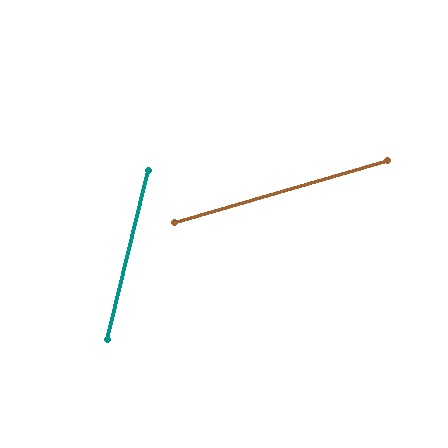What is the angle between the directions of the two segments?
Approximately 60 degrees.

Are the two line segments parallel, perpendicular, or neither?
Neither parallel nor perpendicular — they differ by about 60°.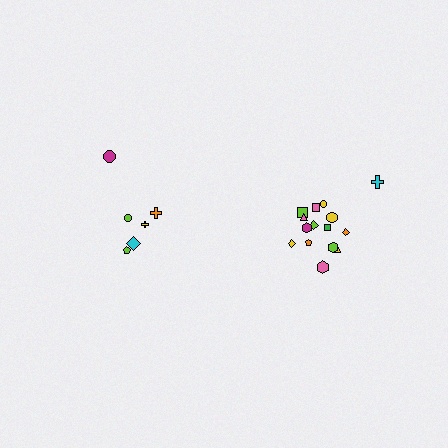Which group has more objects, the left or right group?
The right group.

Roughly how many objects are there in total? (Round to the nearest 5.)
Roughly 20 objects in total.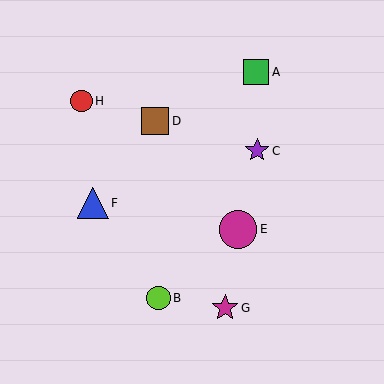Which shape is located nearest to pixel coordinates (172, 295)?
The lime circle (labeled B) at (159, 298) is nearest to that location.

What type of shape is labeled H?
Shape H is a red circle.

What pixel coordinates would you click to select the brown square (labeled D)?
Click at (155, 121) to select the brown square D.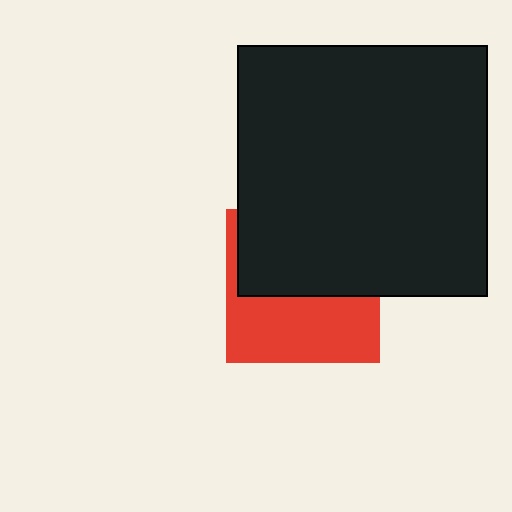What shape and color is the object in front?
The object in front is a black square.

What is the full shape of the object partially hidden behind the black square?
The partially hidden object is a red square.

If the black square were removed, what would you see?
You would see the complete red square.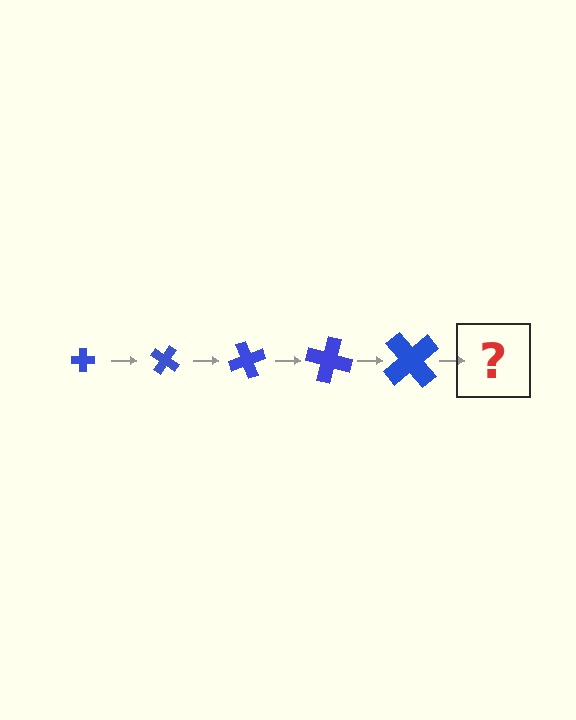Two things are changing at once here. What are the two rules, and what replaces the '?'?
The two rules are that the cross grows larger each step and it rotates 35 degrees each step. The '?' should be a cross, larger than the previous one and rotated 175 degrees from the start.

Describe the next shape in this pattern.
It should be a cross, larger than the previous one and rotated 175 degrees from the start.